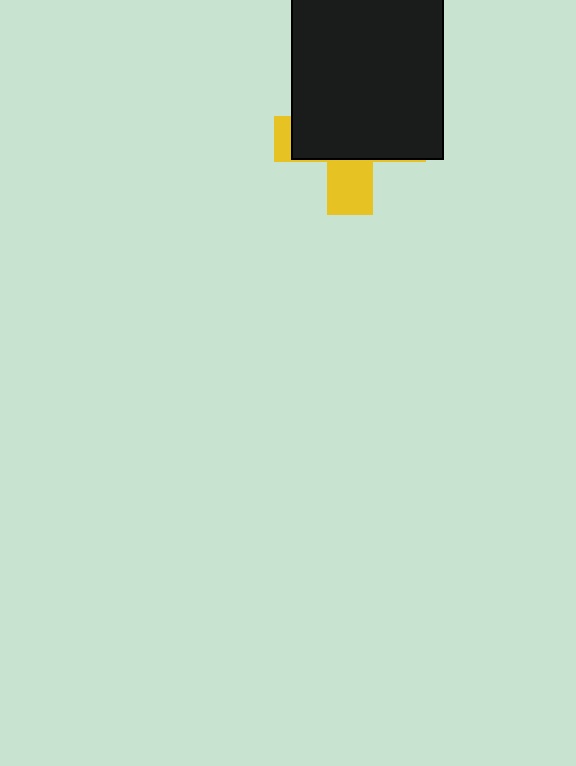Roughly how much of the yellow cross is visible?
A small part of it is visible (roughly 30%).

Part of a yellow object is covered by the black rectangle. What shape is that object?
It is a cross.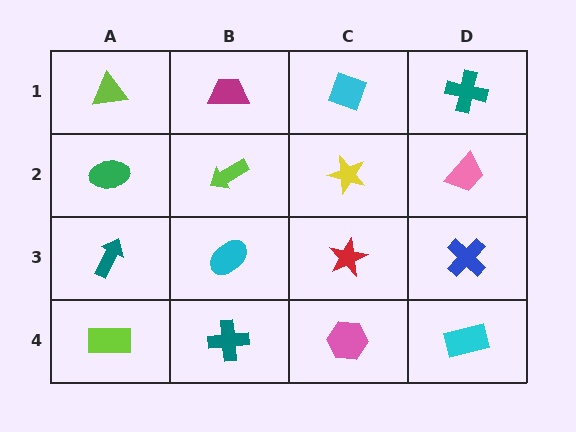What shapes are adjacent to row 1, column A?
A green ellipse (row 2, column A), a magenta trapezoid (row 1, column B).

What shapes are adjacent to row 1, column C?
A yellow star (row 2, column C), a magenta trapezoid (row 1, column B), a teal cross (row 1, column D).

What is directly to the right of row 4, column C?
A cyan rectangle.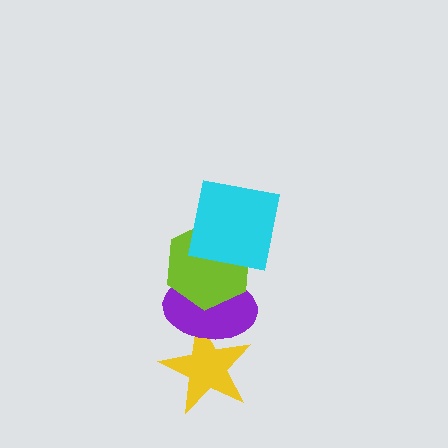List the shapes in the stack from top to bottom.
From top to bottom: the cyan square, the lime hexagon, the purple ellipse, the yellow star.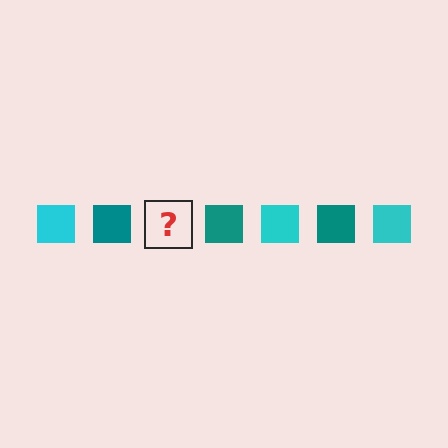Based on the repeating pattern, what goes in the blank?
The blank should be a cyan square.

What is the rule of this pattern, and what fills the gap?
The rule is that the pattern cycles through cyan, teal squares. The gap should be filled with a cyan square.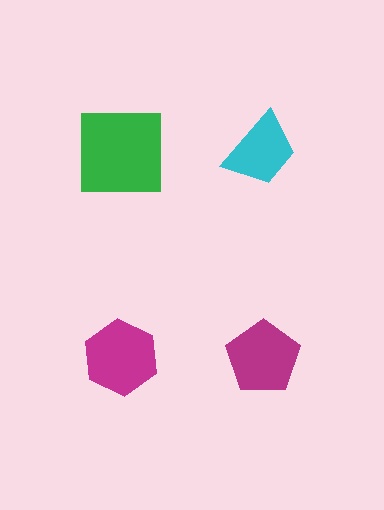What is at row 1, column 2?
A cyan trapezoid.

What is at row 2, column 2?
A magenta pentagon.